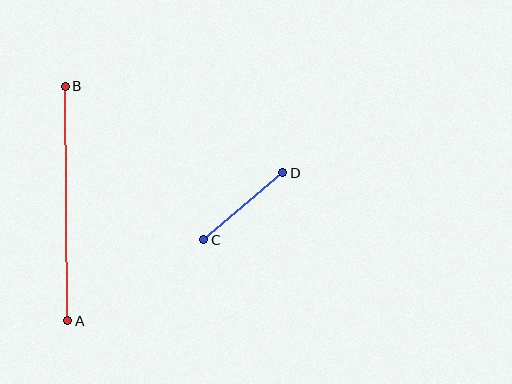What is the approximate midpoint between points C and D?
The midpoint is at approximately (243, 206) pixels.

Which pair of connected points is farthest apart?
Points A and B are farthest apart.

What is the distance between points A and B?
The distance is approximately 235 pixels.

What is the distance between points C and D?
The distance is approximately 103 pixels.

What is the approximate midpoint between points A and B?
The midpoint is at approximately (67, 203) pixels.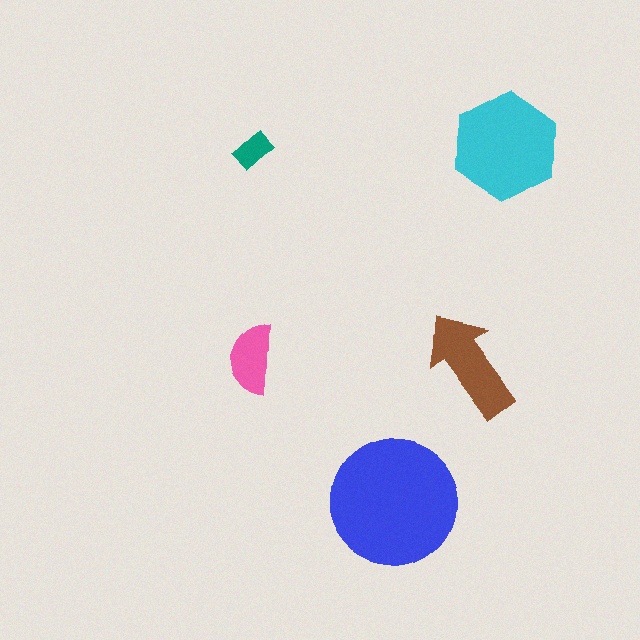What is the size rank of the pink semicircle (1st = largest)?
4th.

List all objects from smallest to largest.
The teal rectangle, the pink semicircle, the brown arrow, the cyan hexagon, the blue circle.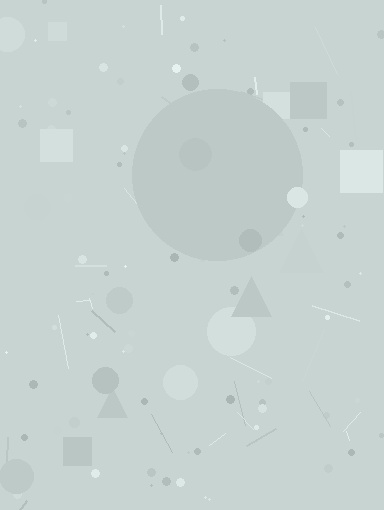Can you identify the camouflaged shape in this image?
The camouflaged shape is a circle.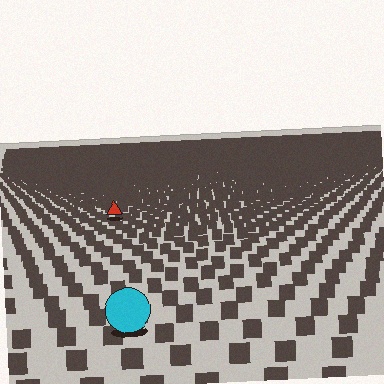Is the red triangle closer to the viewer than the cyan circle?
No. The cyan circle is closer — you can tell from the texture gradient: the ground texture is coarser near it.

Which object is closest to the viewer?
The cyan circle is closest. The texture marks near it are larger and more spread out.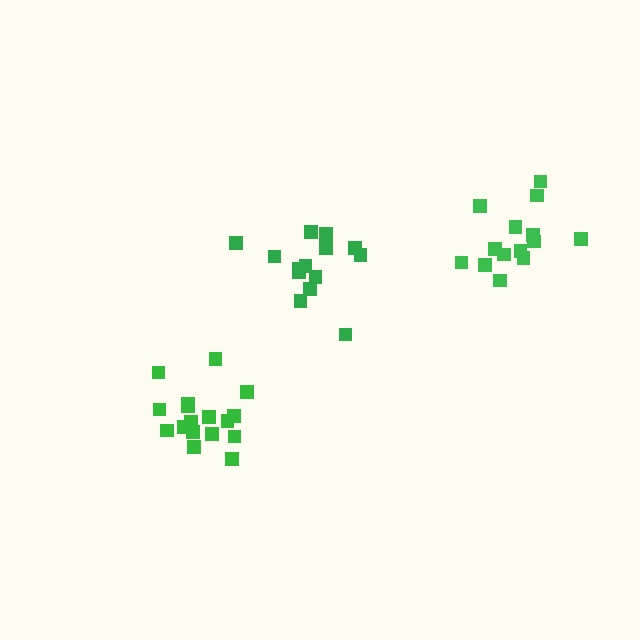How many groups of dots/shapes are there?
There are 3 groups.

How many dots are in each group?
Group 1: 15 dots, Group 2: 14 dots, Group 3: 17 dots (46 total).